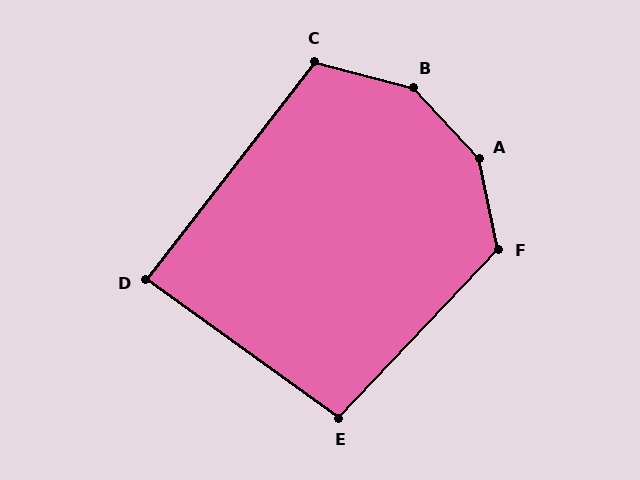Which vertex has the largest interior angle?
A, at approximately 149 degrees.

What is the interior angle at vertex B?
Approximately 148 degrees (obtuse).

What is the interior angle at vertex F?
Approximately 124 degrees (obtuse).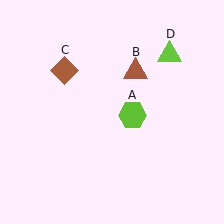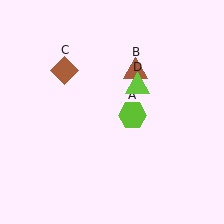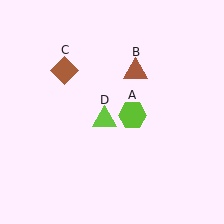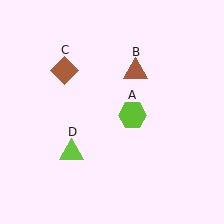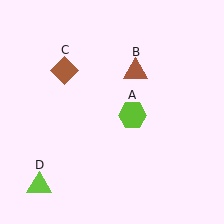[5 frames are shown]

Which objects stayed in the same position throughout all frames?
Lime hexagon (object A) and brown triangle (object B) and brown diamond (object C) remained stationary.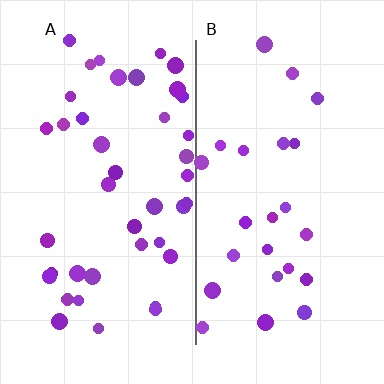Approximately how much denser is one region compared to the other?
Approximately 1.7× — region A over region B.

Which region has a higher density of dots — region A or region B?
A (the left).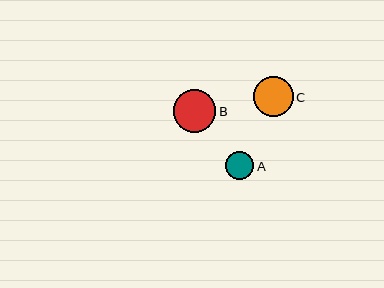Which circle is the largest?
Circle B is the largest with a size of approximately 42 pixels.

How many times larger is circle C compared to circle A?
Circle C is approximately 1.4 times the size of circle A.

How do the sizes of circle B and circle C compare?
Circle B and circle C are approximately the same size.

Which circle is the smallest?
Circle A is the smallest with a size of approximately 28 pixels.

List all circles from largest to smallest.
From largest to smallest: B, C, A.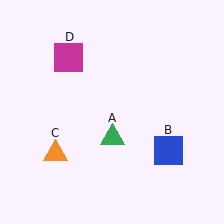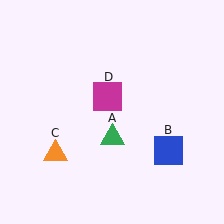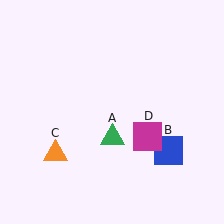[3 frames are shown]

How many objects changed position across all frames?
1 object changed position: magenta square (object D).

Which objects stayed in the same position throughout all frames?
Green triangle (object A) and blue square (object B) and orange triangle (object C) remained stationary.